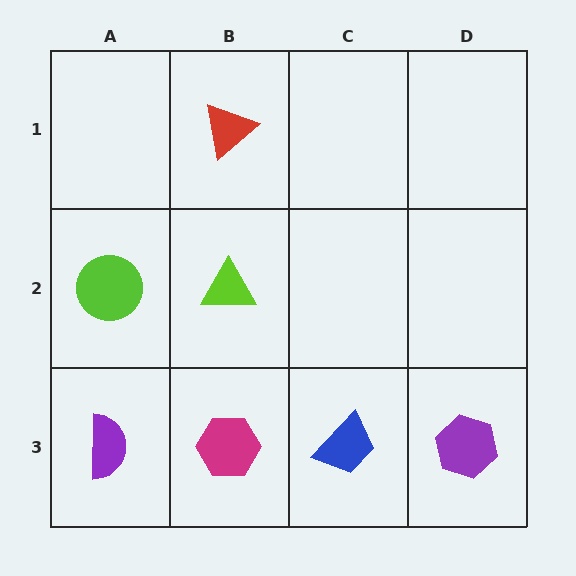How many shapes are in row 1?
1 shape.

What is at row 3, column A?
A purple semicircle.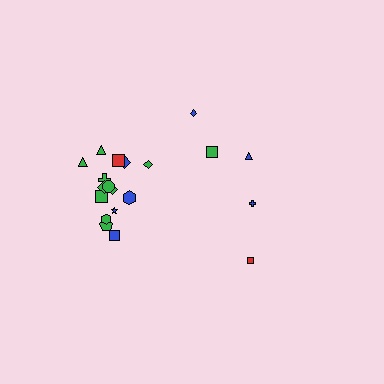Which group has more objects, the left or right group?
The left group.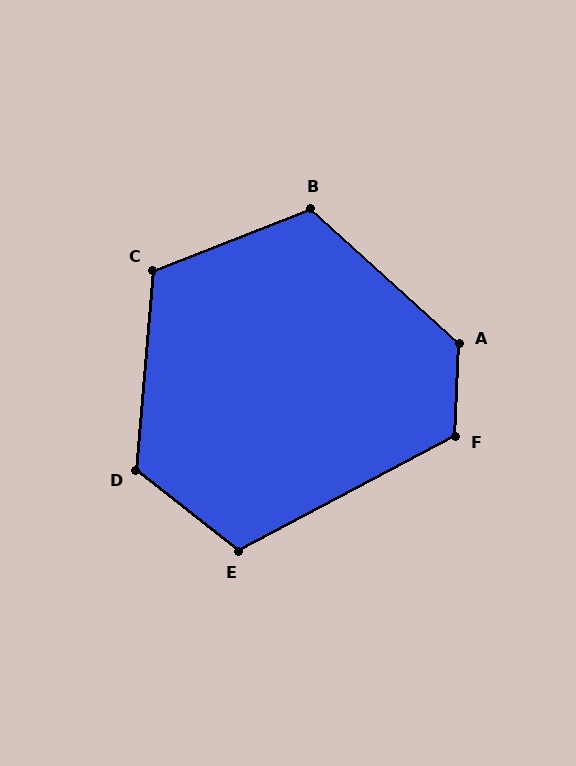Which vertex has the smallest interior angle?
E, at approximately 114 degrees.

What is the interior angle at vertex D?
Approximately 123 degrees (obtuse).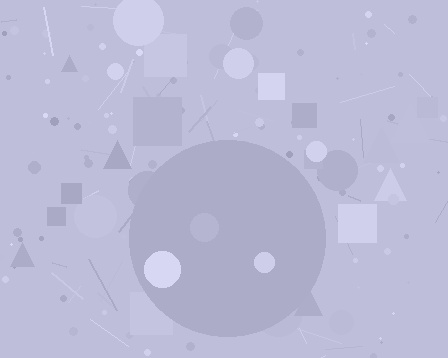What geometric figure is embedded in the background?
A circle is embedded in the background.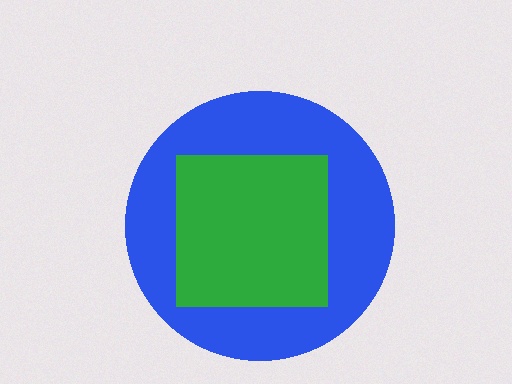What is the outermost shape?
The blue circle.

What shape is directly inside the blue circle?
The green square.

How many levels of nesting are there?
2.